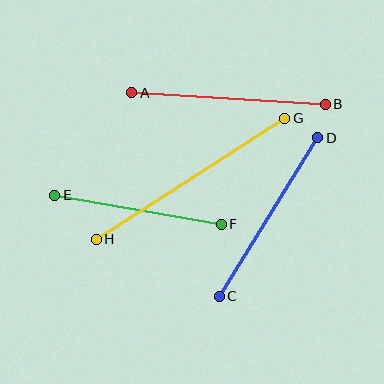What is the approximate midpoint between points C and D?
The midpoint is at approximately (268, 217) pixels.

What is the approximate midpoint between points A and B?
The midpoint is at approximately (229, 99) pixels.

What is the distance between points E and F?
The distance is approximately 169 pixels.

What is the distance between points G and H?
The distance is approximately 224 pixels.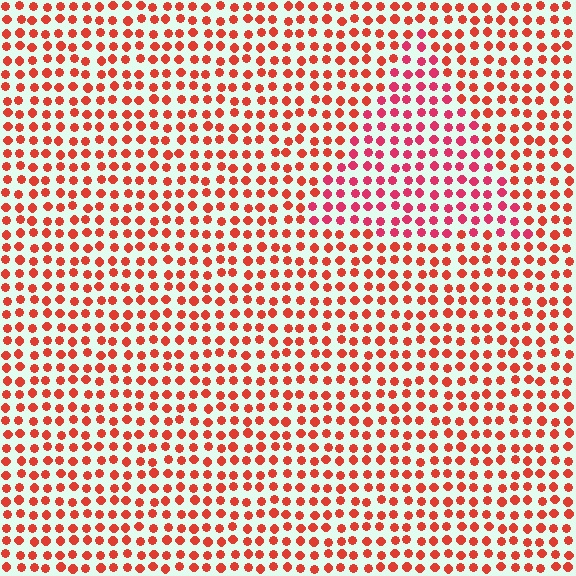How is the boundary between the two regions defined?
The boundary is defined purely by a slight shift in hue (about 23 degrees). Spacing, size, and orientation are identical on both sides.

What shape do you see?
I see a triangle.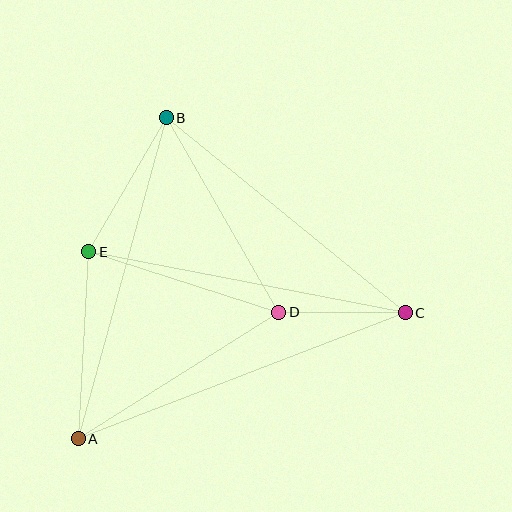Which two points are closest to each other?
Points C and D are closest to each other.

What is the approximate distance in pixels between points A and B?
The distance between A and B is approximately 333 pixels.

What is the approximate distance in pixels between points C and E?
The distance between C and E is approximately 322 pixels.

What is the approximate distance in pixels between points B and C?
The distance between B and C is approximately 309 pixels.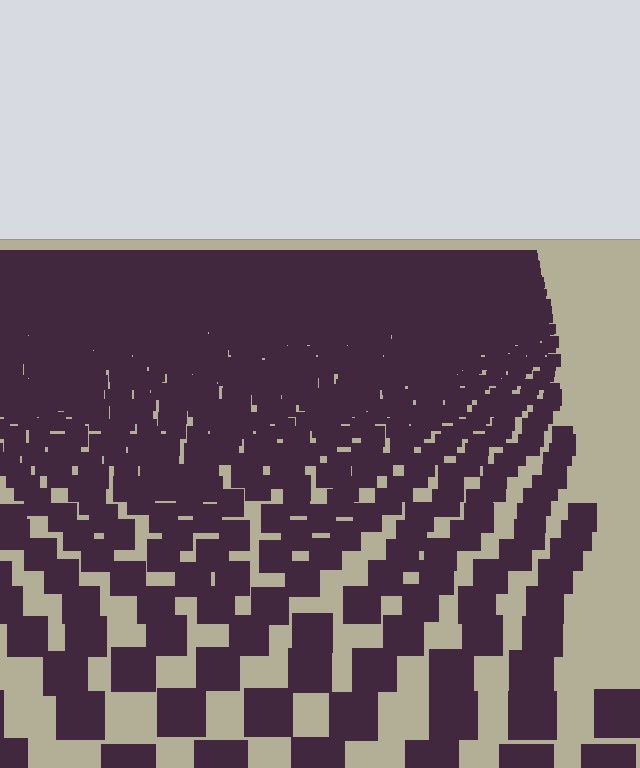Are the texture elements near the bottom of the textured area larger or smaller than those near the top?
Larger. Near the bottom, elements are closer to the viewer and appear at a bigger on-screen size.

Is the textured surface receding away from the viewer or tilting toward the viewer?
The surface is receding away from the viewer. Texture elements get smaller and denser toward the top.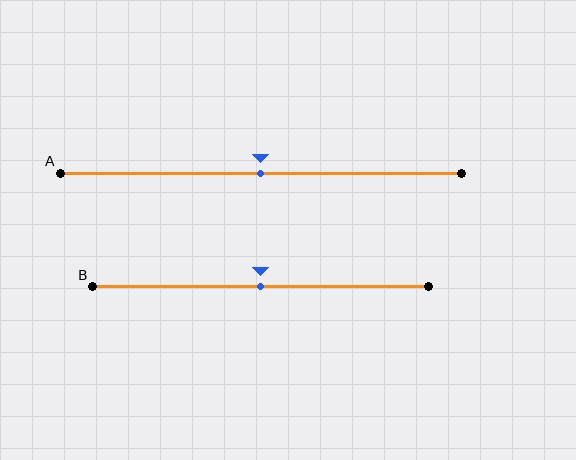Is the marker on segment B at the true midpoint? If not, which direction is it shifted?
Yes, the marker on segment B is at the true midpoint.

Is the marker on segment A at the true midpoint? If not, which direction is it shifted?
Yes, the marker on segment A is at the true midpoint.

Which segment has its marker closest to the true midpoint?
Segment A has its marker closest to the true midpoint.